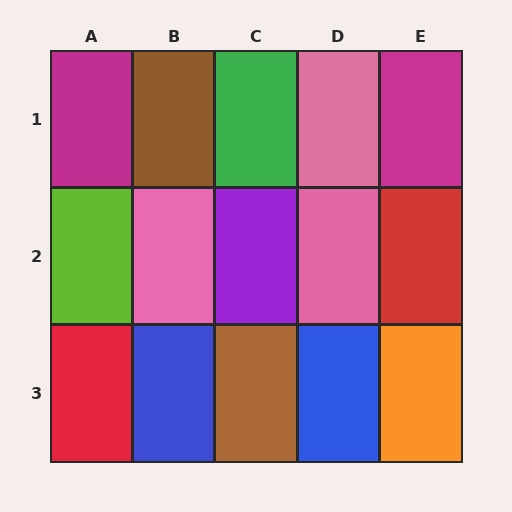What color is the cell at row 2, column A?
Lime.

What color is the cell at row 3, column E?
Orange.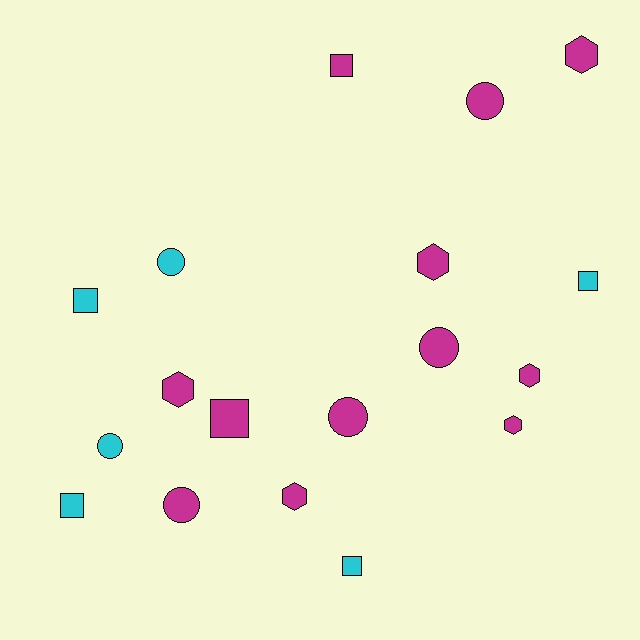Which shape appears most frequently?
Square, with 6 objects.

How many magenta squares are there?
There are 2 magenta squares.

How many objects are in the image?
There are 18 objects.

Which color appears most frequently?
Magenta, with 12 objects.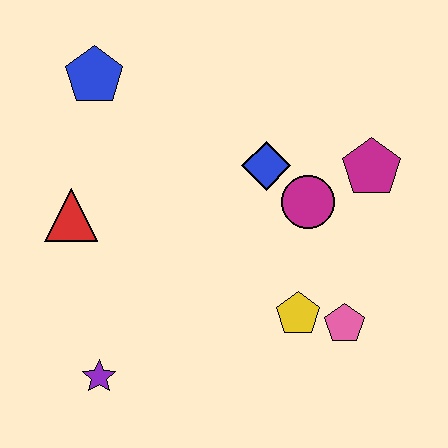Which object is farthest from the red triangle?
The magenta pentagon is farthest from the red triangle.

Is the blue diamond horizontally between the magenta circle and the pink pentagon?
No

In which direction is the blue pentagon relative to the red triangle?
The blue pentagon is above the red triangle.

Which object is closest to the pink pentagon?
The yellow pentagon is closest to the pink pentagon.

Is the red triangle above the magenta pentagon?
No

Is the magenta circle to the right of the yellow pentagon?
Yes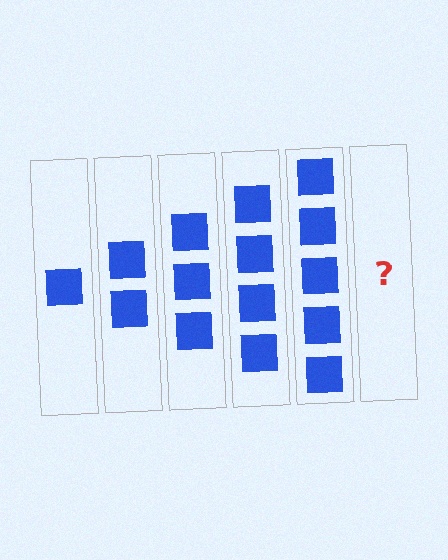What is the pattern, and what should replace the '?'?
The pattern is that each step adds one more square. The '?' should be 6 squares.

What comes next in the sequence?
The next element should be 6 squares.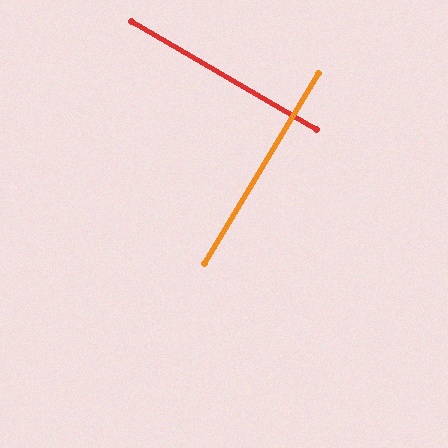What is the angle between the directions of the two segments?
Approximately 89 degrees.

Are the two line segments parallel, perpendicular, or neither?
Perpendicular — they meet at approximately 89°.